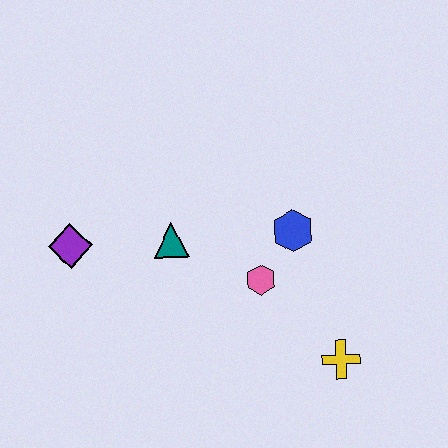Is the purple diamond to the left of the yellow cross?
Yes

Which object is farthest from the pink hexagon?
The purple diamond is farthest from the pink hexagon.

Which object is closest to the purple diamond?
The teal triangle is closest to the purple diamond.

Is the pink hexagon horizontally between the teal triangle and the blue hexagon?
Yes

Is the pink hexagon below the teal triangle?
Yes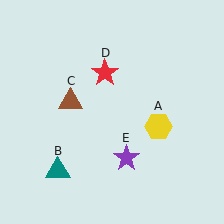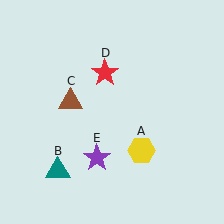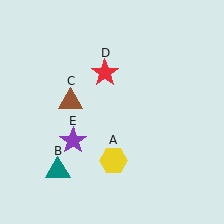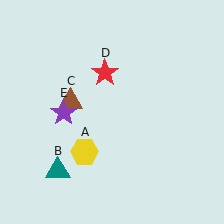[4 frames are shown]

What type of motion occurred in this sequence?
The yellow hexagon (object A), purple star (object E) rotated clockwise around the center of the scene.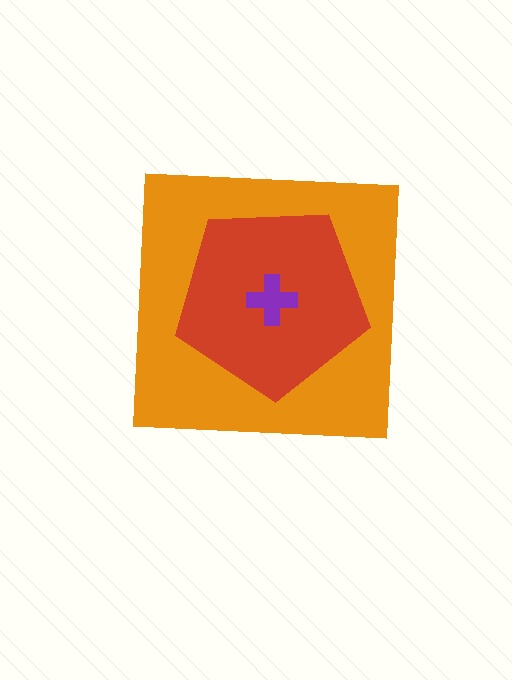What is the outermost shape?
The orange square.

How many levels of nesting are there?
3.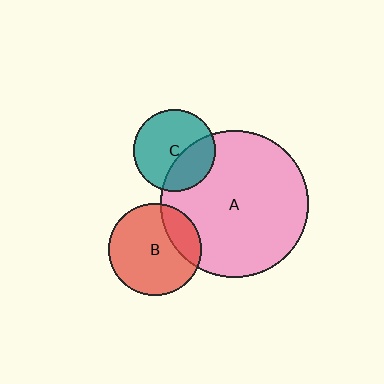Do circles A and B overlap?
Yes.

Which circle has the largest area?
Circle A (pink).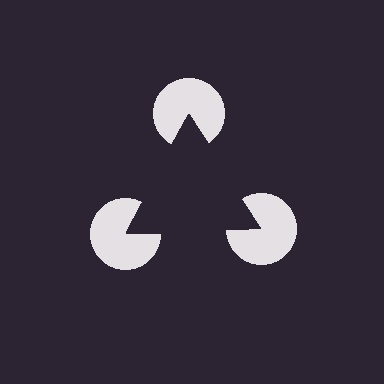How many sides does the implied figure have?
3 sides.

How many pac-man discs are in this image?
There are 3 — one at each vertex of the illusory triangle.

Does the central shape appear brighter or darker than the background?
It typically appears slightly darker than the background, even though no actual brightness change is drawn.